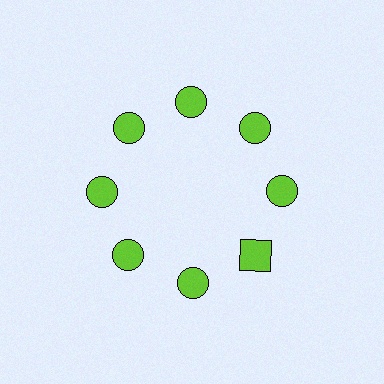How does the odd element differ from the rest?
It has a different shape: square instead of circle.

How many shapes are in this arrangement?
There are 8 shapes arranged in a ring pattern.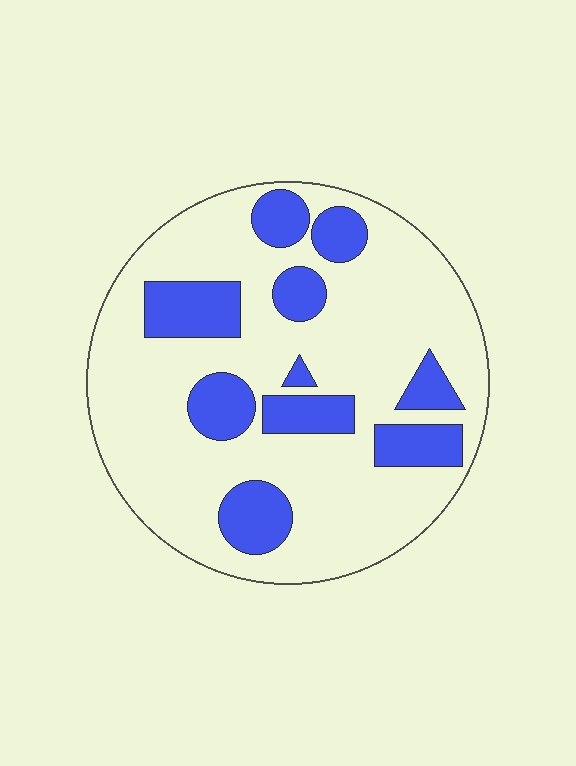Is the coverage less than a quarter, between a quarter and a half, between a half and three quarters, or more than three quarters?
Less than a quarter.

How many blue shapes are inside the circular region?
10.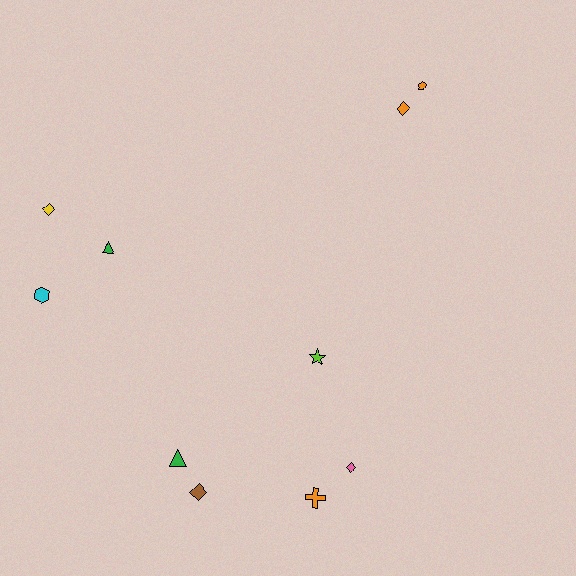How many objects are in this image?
There are 10 objects.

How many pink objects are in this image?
There is 1 pink object.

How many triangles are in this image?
There are 2 triangles.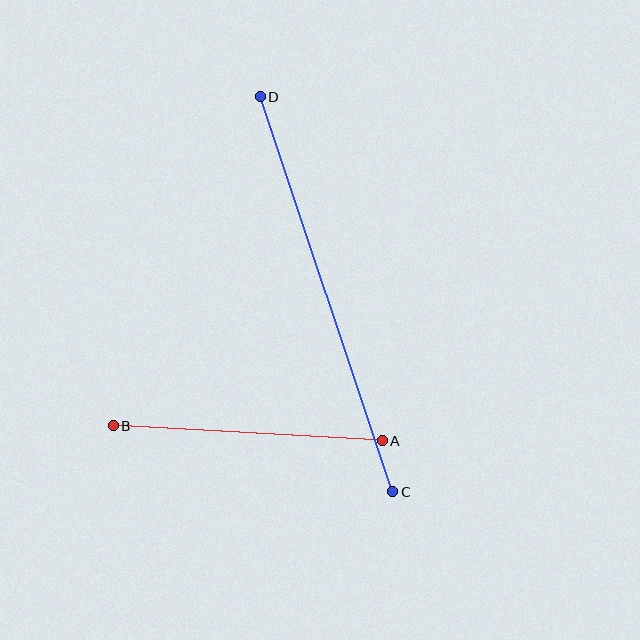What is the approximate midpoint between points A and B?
The midpoint is at approximately (248, 433) pixels.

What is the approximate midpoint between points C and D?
The midpoint is at approximately (327, 294) pixels.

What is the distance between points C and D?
The distance is approximately 417 pixels.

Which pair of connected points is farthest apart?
Points C and D are farthest apart.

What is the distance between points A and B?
The distance is approximately 269 pixels.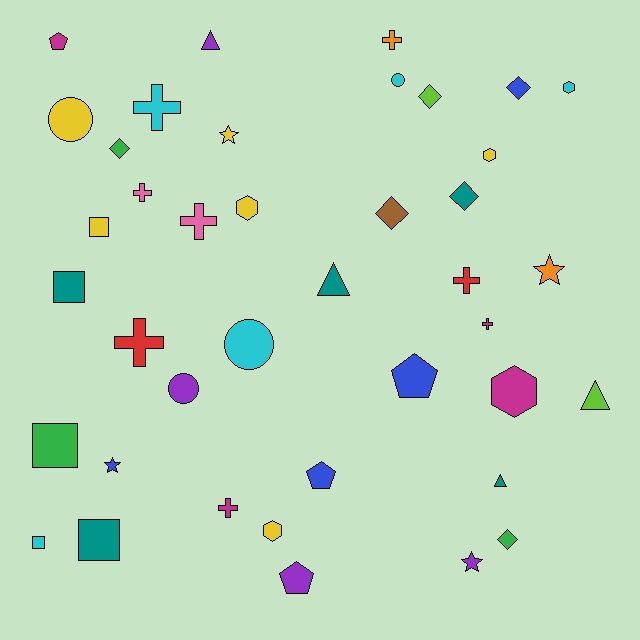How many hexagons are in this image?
There are 5 hexagons.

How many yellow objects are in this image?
There are 6 yellow objects.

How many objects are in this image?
There are 40 objects.